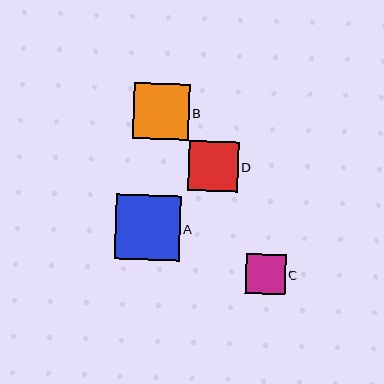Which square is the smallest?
Square C is the smallest with a size of approximately 40 pixels.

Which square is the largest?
Square A is the largest with a size of approximately 65 pixels.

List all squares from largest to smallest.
From largest to smallest: A, B, D, C.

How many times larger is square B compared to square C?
Square B is approximately 1.4 times the size of square C.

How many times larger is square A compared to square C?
Square A is approximately 1.6 times the size of square C.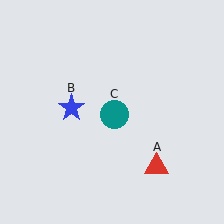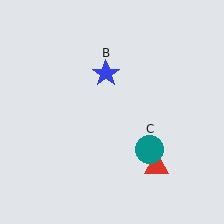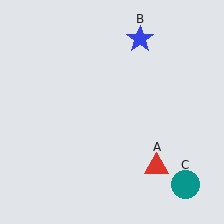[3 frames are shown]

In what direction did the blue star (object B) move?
The blue star (object B) moved up and to the right.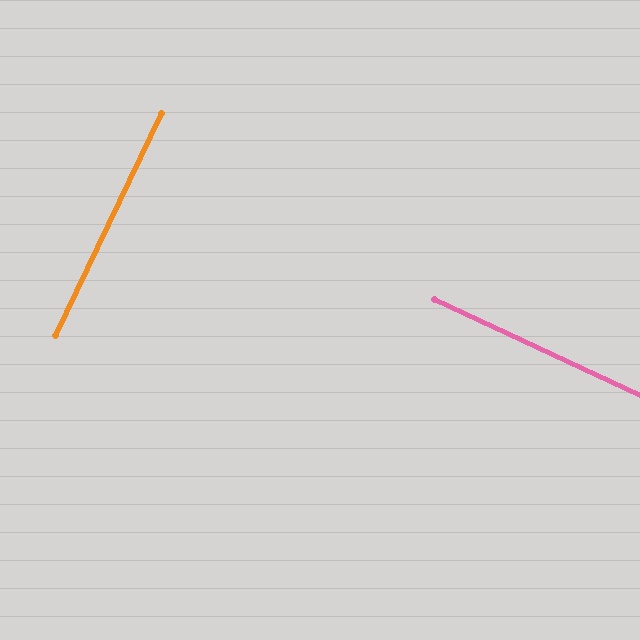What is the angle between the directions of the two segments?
Approximately 90 degrees.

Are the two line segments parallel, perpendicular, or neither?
Perpendicular — they meet at approximately 90°.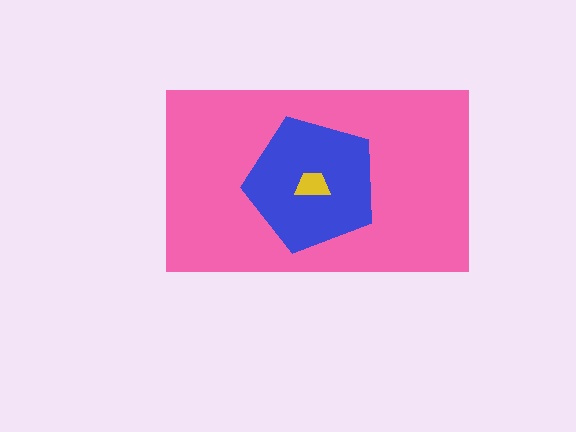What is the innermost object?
The yellow trapezoid.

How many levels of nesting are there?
3.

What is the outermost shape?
The pink rectangle.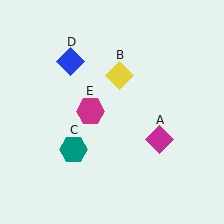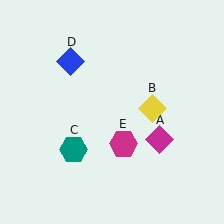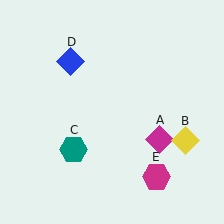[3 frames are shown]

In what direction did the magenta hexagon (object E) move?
The magenta hexagon (object E) moved down and to the right.